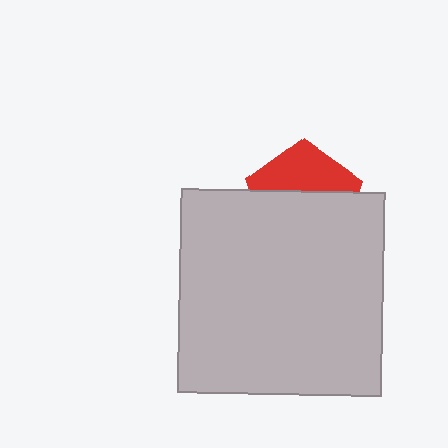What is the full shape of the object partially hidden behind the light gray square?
The partially hidden object is a red pentagon.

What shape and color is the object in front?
The object in front is a light gray square.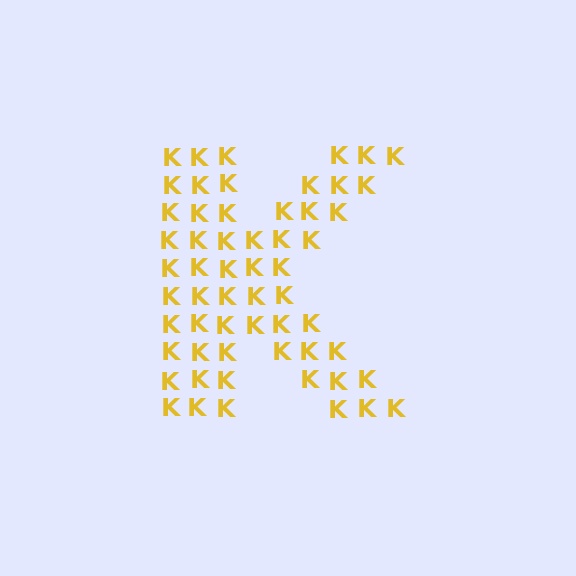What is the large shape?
The large shape is the letter K.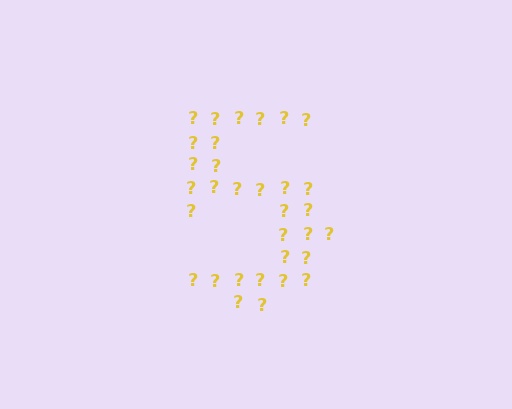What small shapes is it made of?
It is made of small question marks.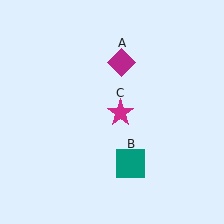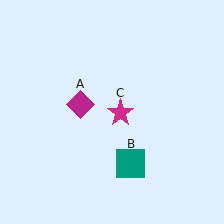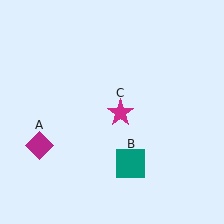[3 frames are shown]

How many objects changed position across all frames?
1 object changed position: magenta diamond (object A).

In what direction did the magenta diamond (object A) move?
The magenta diamond (object A) moved down and to the left.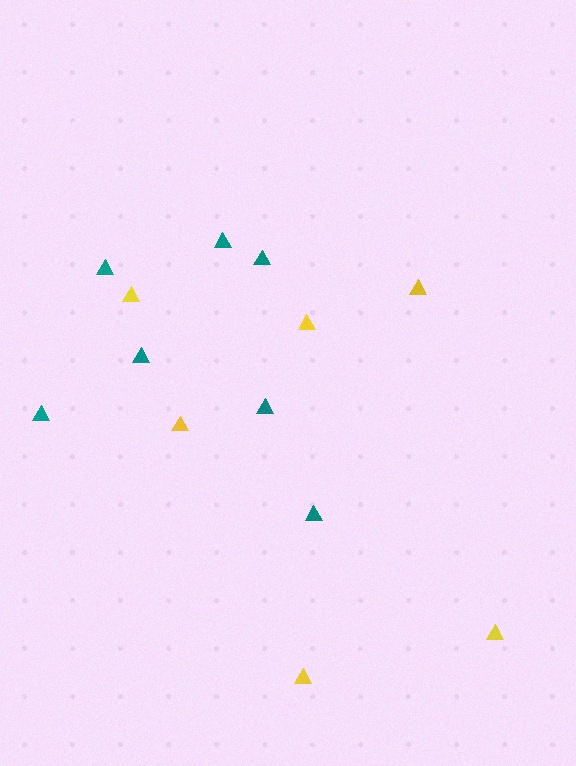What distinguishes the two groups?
There are 2 groups: one group of teal triangles (7) and one group of yellow triangles (6).